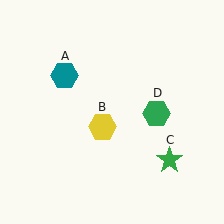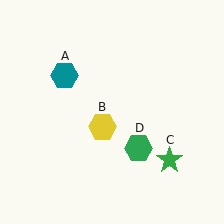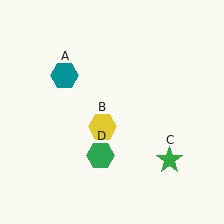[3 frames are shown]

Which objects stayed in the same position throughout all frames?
Teal hexagon (object A) and yellow hexagon (object B) and green star (object C) remained stationary.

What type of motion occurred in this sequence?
The green hexagon (object D) rotated clockwise around the center of the scene.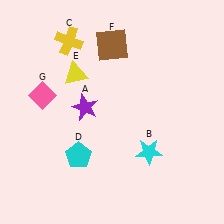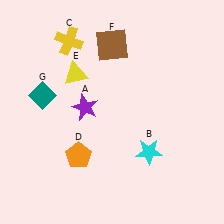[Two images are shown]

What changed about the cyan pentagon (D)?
In Image 1, D is cyan. In Image 2, it changed to orange.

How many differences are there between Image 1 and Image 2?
There are 2 differences between the two images.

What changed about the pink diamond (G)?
In Image 1, G is pink. In Image 2, it changed to teal.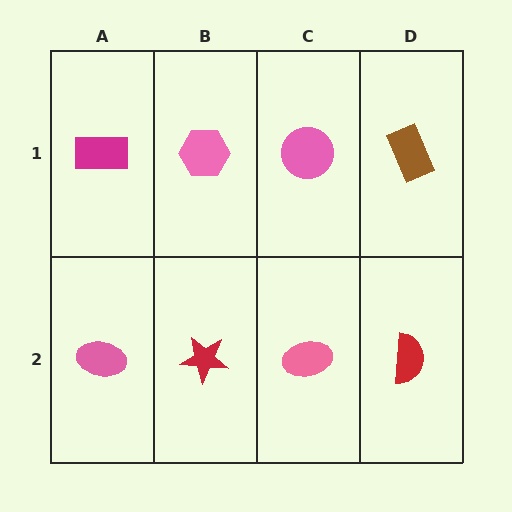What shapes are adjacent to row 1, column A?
A pink ellipse (row 2, column A), a pink hexagon (row 1, column B).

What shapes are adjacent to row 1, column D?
A red semicircle (row 2, column D), a pink circle (row 1, column C).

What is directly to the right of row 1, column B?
A pink circle.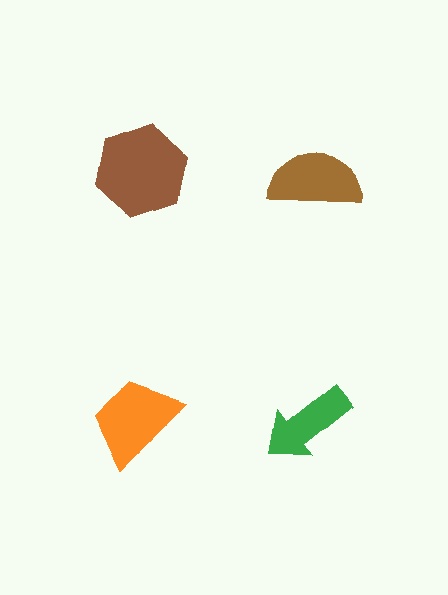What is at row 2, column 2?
A green arrow.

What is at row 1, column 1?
A brown hexagon.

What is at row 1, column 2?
A brown semicircle.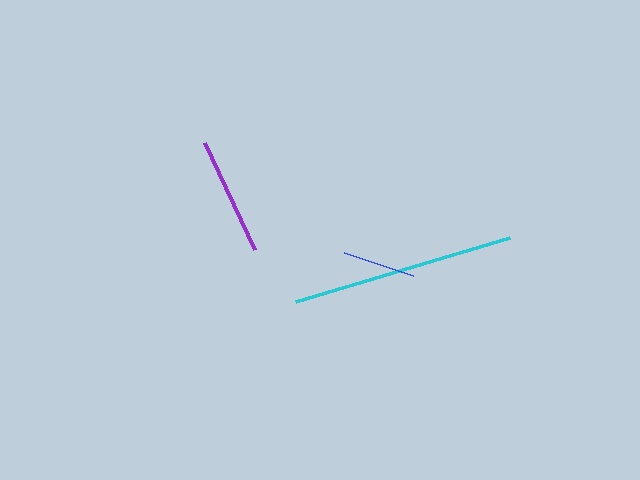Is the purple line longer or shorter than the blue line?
The purple line is longer than the blue line.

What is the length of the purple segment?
The purple segment is approximately 118 pixels long.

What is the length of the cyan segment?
The cyan segment is approximately 224 pixels long.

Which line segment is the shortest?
The blue line is the shortest at approximately 73 pixels.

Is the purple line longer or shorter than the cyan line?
The cyan line is longer than the purple line.